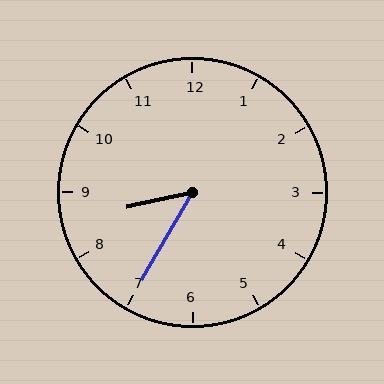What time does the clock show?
8:35.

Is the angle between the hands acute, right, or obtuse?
It is acute.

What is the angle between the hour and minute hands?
Approximately 48 degrees.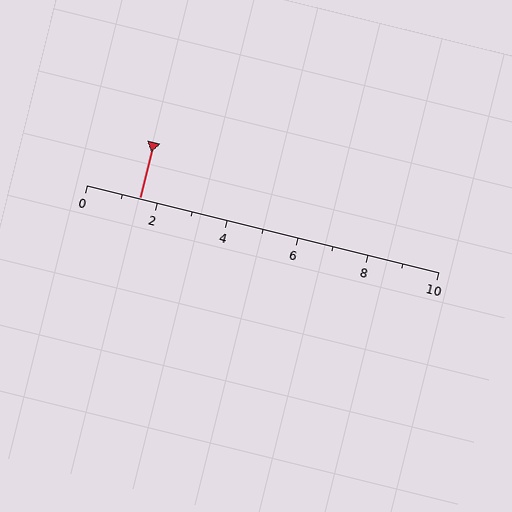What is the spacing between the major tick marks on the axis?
The major ticks are spaced 2 apart.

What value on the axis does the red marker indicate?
The marker indicates approximately 1.5.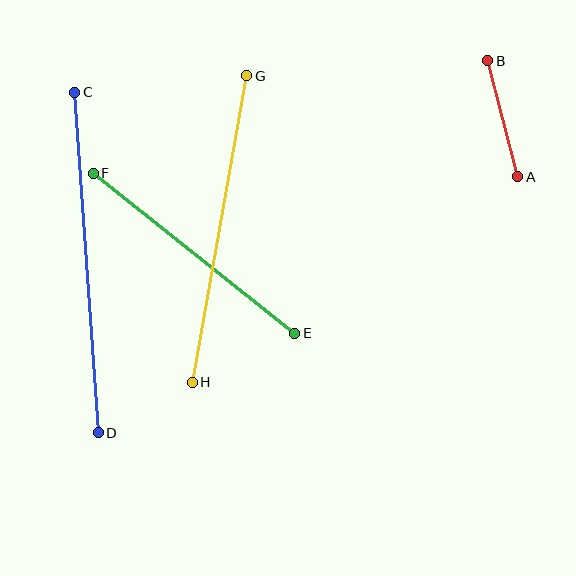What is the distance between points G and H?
The distance is approximately 312 pixels.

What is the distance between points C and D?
The distance is approximately 341 pixels.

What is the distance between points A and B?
The distance is approximately 120 pixels.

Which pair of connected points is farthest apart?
Points C and D are farthest apart.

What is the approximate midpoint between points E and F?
The midpoint is at approximately (194, 253) pixels.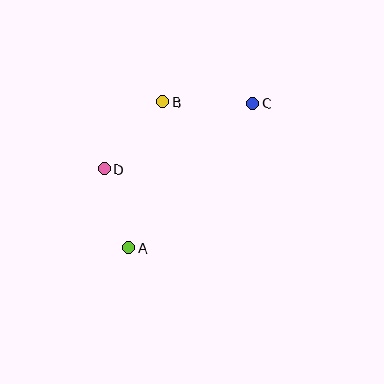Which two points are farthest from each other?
Points A and C are farthest from each other.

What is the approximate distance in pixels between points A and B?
The distance between A and B is approximately 150 pixels.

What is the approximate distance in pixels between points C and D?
The distance between C and D is approximately 162 pixels.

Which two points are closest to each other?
Points A and D are closest to each other.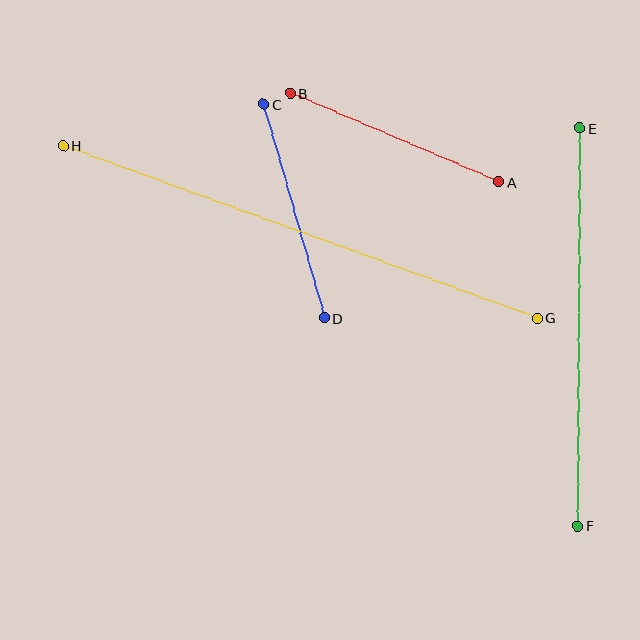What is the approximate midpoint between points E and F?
The midpoint is at approximately (579, 327) pixels.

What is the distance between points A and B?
The distance is approximately 226 pixels.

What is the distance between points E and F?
The distance is approximately 398 pixels.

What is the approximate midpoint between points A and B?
The midpoint is at approximately (394, 138) pixels.